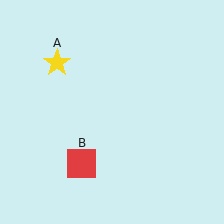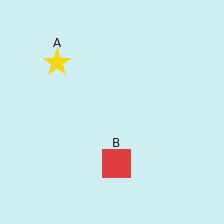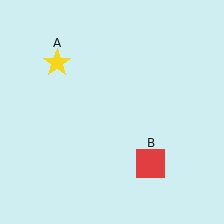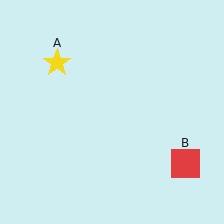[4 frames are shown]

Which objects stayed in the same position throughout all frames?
Yellow star (object A) remained stationary.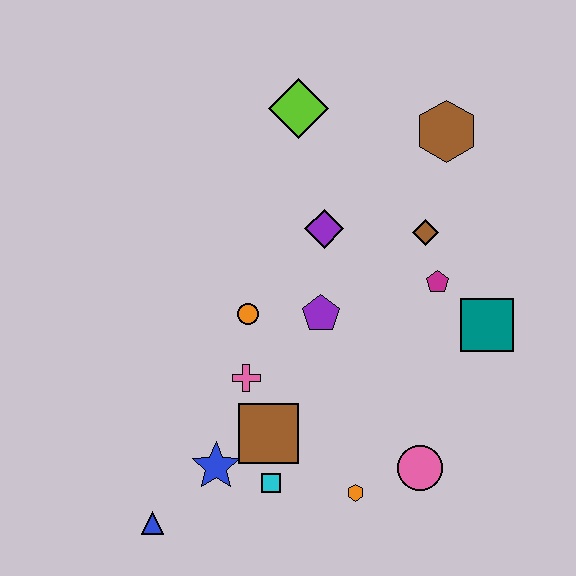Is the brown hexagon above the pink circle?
Yes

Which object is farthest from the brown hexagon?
The blue triangle is farthest from the brown hexagon.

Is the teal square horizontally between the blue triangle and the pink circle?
No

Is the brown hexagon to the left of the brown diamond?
No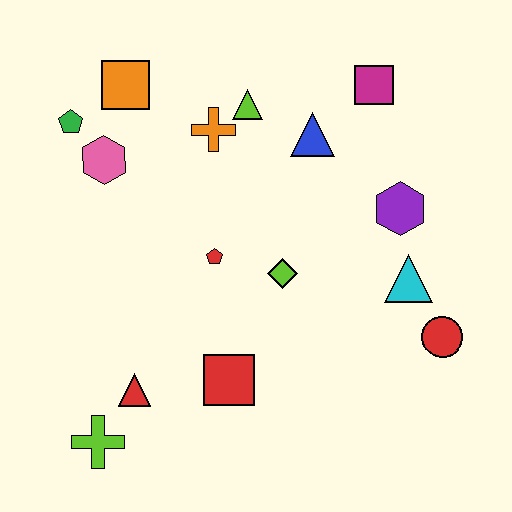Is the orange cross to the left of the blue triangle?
Yes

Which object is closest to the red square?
The red triangle is closest to the red square.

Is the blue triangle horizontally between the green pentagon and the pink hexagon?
No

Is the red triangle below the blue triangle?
Yes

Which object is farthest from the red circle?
The green pentagon is farthest from the red circle.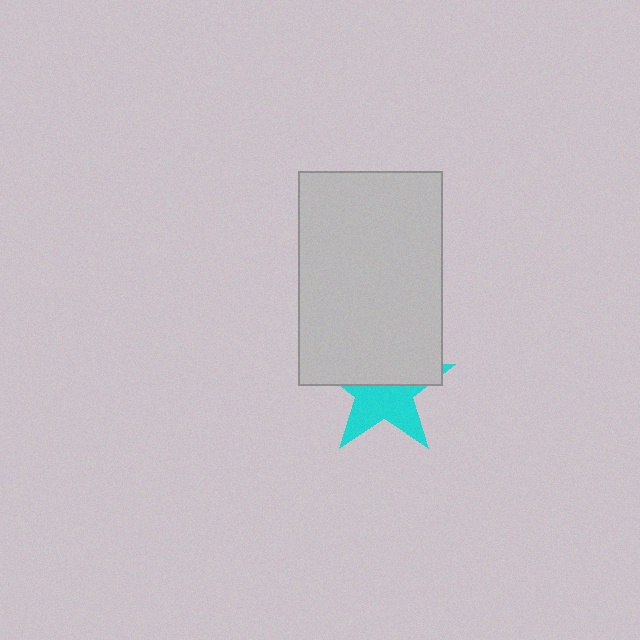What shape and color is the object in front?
The object in front is a light gray rectangle.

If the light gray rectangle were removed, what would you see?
You would see the complete cyan star.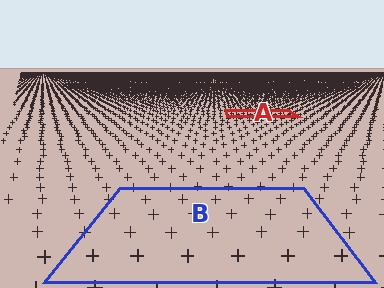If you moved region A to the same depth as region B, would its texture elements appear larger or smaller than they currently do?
They would appear larger. At a closer depth, the same texture elements are projected at a bigger on-screen size.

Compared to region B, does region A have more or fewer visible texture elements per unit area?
Region A has more texture elements per unit area — they are packed more densely because it is farther away.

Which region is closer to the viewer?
Region B is closer. The texture elements there are larger and more spread out.